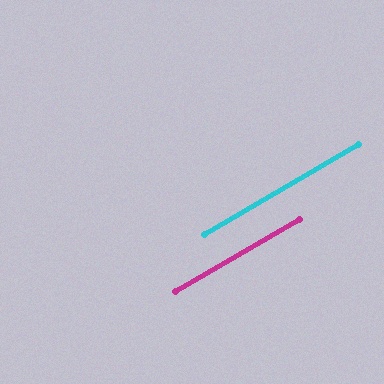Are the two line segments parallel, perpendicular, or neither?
Parallel — their directions differ by only 0.3°.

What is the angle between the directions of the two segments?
Approximately 0 degrees.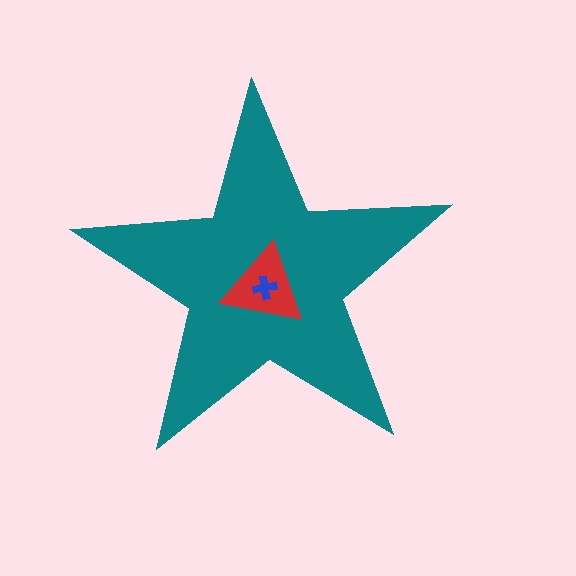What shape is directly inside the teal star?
The red triangle.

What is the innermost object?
The blue cross.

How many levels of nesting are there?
3.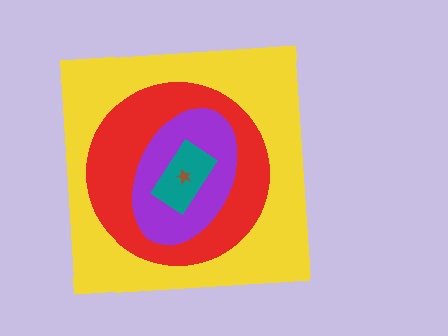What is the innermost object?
The brown star.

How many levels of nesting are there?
5.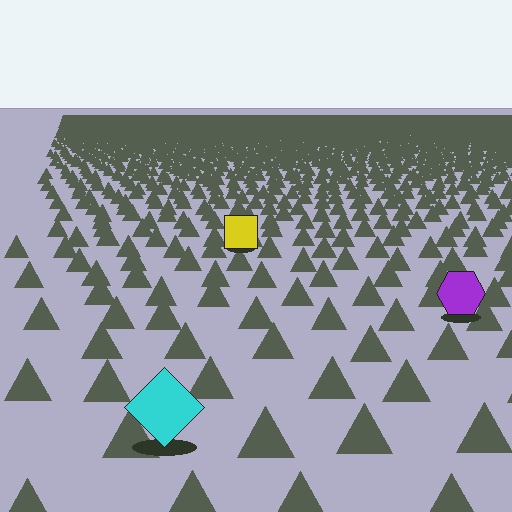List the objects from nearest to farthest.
From nearest to farthest: the cyan diamond, the purple hexagon, the yellow square.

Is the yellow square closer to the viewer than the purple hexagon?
No. The purple hexagon is closer — you can tell from the texture gradient: the ground texture is coarser near it.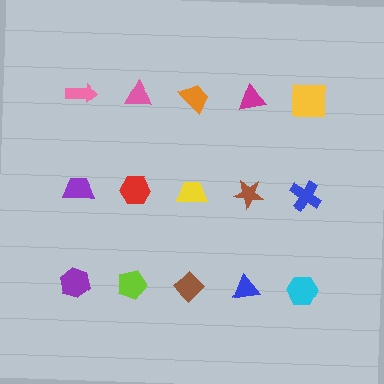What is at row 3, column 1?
A purple hexagon.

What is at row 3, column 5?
A cyan hexagon.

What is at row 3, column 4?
A blue triangle.